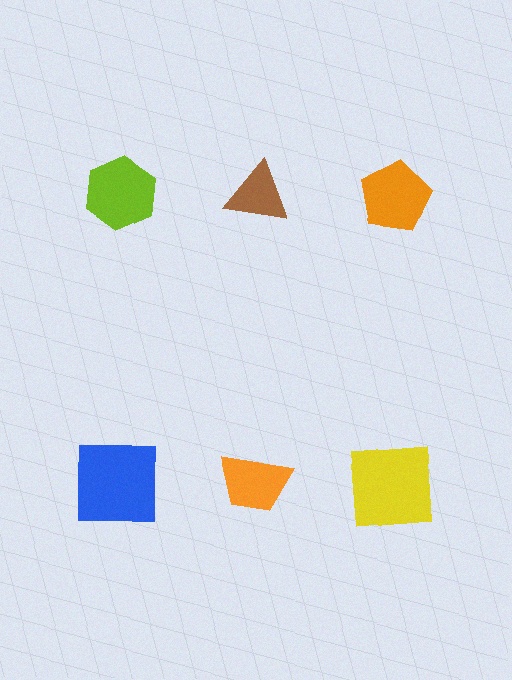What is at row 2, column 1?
A blue square.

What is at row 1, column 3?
An orange pentagon.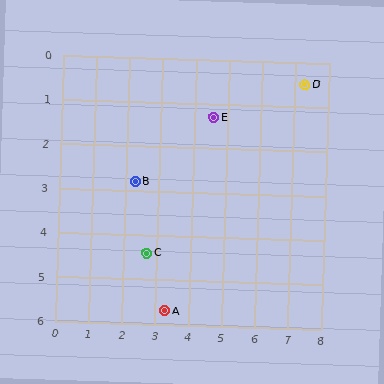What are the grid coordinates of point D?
Point D is at approximately (7.3, 0.5).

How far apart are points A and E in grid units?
Points A and E are about 4.6 grid units apart.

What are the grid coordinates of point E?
Point E is at approximately (4.6, 1.3).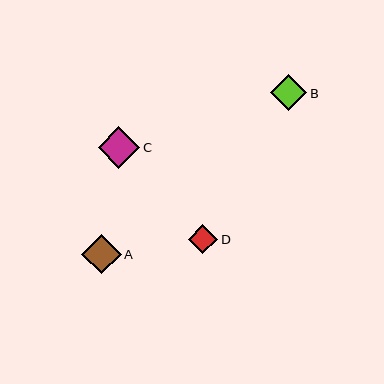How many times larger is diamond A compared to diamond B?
Diamond A is approximately 1.1 times the size of diamond B.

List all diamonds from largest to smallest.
From largest to smallest: C, A, B, D.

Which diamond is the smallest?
Diamond D is the smallest with a size of approximately 29 pixels.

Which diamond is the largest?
Diamond C is the largest with a size of approximately 41 pixels.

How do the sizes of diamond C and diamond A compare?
Diamond C and diamond A are approximately the same size.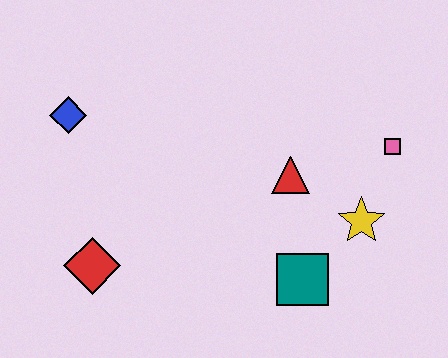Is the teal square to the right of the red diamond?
Yes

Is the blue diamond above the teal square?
Yes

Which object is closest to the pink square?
The yellow star is closest to the pink square.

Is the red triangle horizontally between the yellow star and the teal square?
No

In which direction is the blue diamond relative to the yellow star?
The blue diamond is to the left of the yellow star.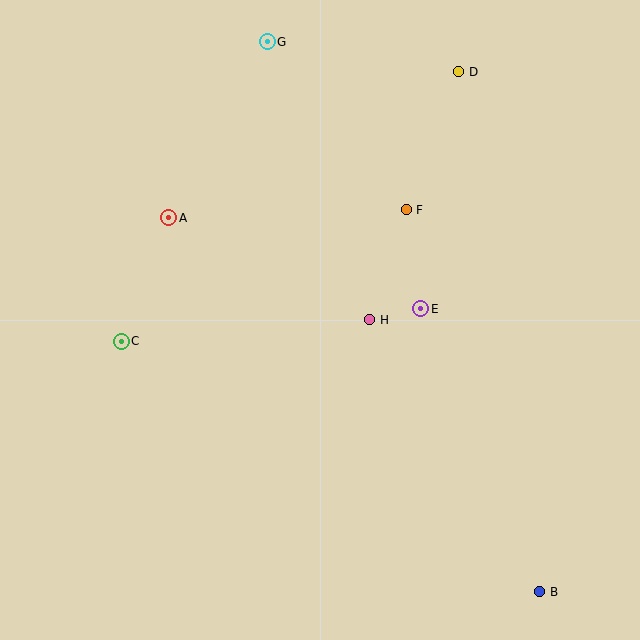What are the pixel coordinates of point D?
Point D is at (459, 72).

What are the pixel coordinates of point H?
Point H is at (370, 320).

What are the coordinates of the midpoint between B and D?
The midpoint between B and D is at (499, 332).